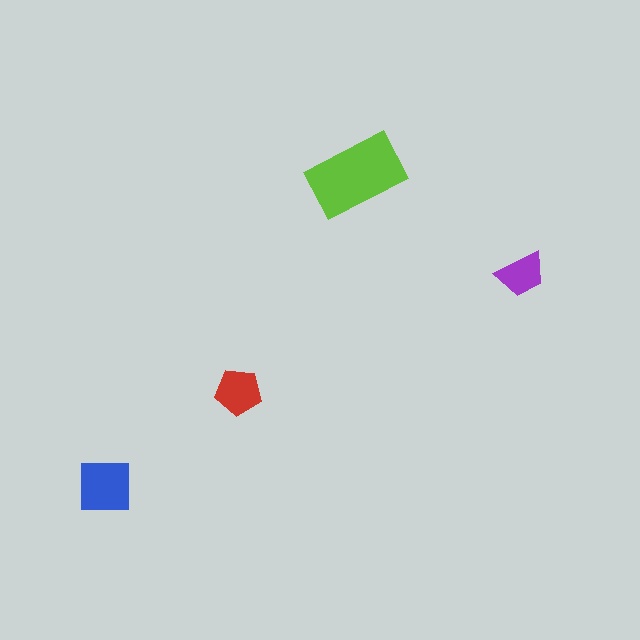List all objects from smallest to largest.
The purple trapezoid, the red pentagon, the blue square, the lime rectangle.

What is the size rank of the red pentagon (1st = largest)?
3rd.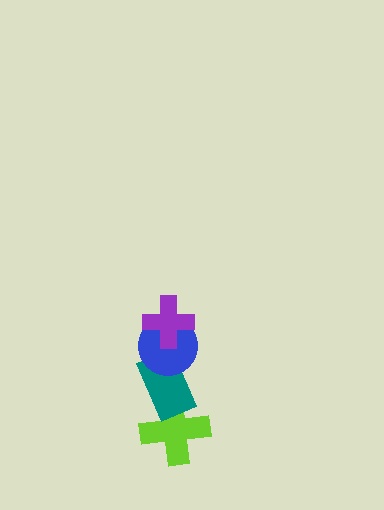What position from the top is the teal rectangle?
The teal rectangle is 3rd from the top.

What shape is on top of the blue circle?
The purple cross is on top of the blue circle.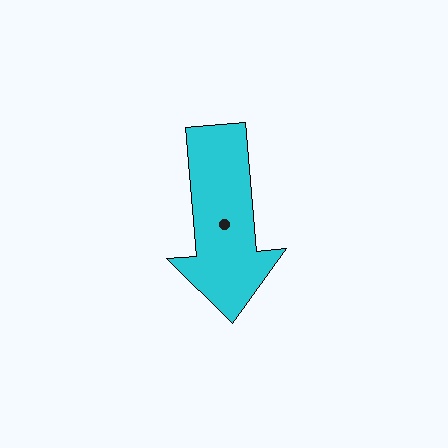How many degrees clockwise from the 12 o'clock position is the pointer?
Approximately 175 degrees.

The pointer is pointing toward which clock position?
Roughly 6 o'clock.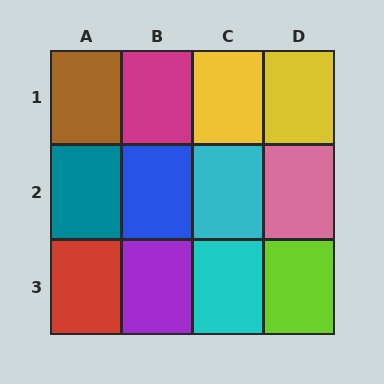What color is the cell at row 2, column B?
Blue.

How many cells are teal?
1 cell is teal.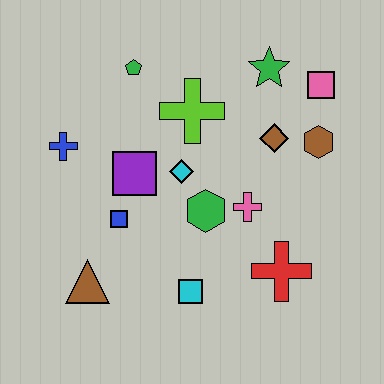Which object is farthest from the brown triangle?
The pink square is farthest from the brown triangle.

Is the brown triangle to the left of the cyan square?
Yes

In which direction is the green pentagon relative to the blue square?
The green pentagon is above the blue square.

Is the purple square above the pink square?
No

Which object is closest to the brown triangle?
The blue square is closest to the brown triangle.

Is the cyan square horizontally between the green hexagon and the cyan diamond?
Yes